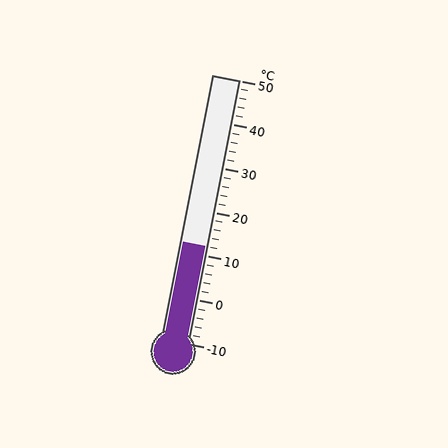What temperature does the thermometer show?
The thermometer shows approximately 12°C.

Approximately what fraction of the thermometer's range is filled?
The thermometer is filled to approximately 35% of its range.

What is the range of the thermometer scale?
The thermometer scale ranges from -10°C to 50°C.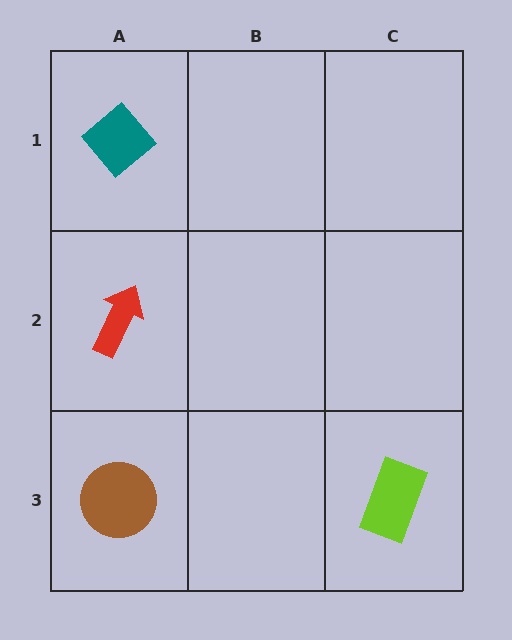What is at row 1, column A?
A teal diamond.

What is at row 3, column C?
A lime rectangle.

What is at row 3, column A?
A brown circle.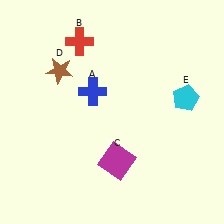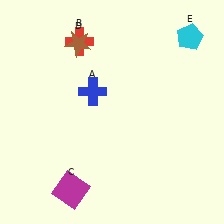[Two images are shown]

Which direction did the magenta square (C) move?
The magenta square (C) moved left.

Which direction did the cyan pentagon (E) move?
The cyan pentagon (E) moved up.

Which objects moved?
The objects that moved are: the magenta square (C), the brown star (D), the cyan pentagon (E).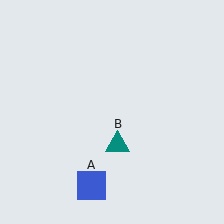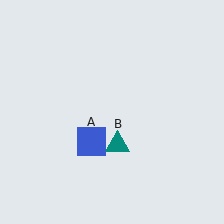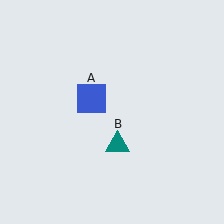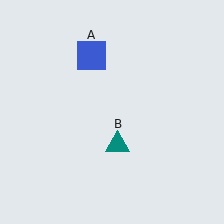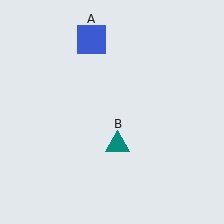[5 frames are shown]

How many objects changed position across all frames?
1 object changed position: blue square (object A).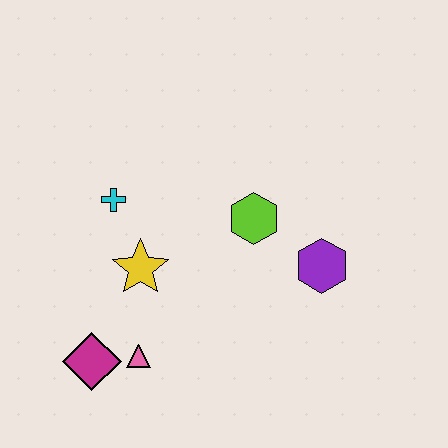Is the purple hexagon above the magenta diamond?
Yes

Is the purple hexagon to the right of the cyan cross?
Yes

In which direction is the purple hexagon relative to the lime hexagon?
The purple hexagon is to the right of the lime hexagon.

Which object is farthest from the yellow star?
The purple hexagon is farthest from the yellow star.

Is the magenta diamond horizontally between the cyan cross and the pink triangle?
No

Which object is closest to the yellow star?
The cyan cross is closest to the yellow star.